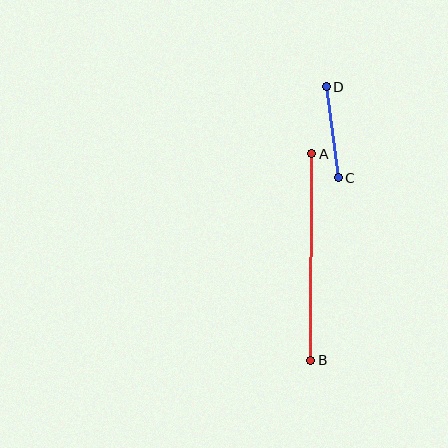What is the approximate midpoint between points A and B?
The midpoint is at approximately (311, 257) pixels.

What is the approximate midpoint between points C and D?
The midpoint is at approximately (332, 132) pixels.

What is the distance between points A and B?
The distance is approximately 207 pixels.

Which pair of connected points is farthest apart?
Points A and B are farthest apart.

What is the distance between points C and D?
The distance is approximately 92 pixels.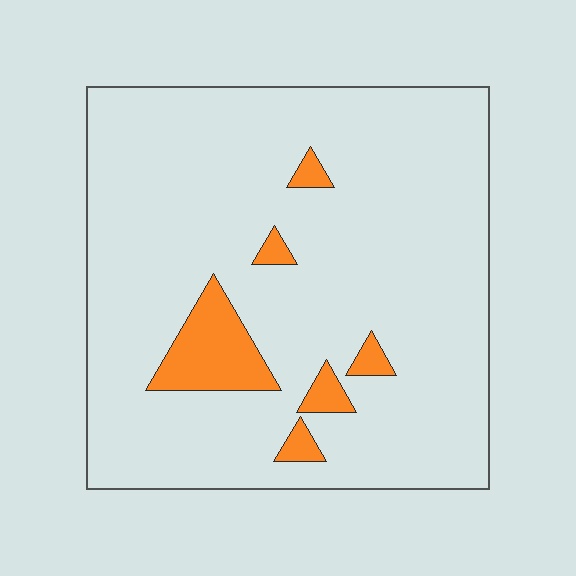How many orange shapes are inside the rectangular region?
6.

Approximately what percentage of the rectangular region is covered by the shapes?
Approximately 10%.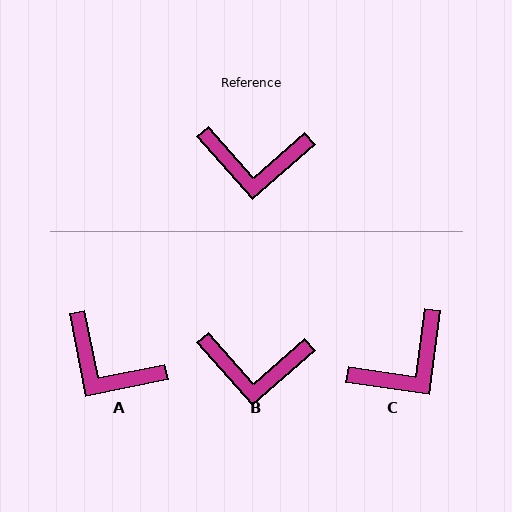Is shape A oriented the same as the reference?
No, it is off by about 30 degrees.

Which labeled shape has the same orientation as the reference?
B.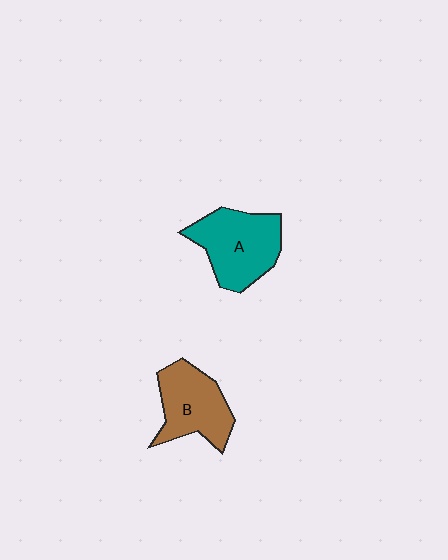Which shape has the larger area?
Shape A (teal).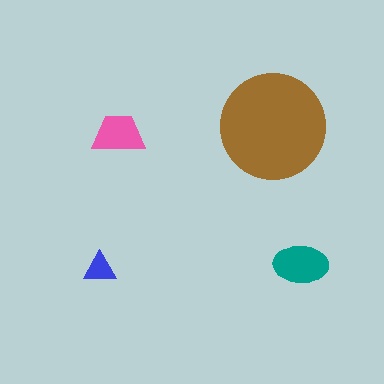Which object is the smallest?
The blue triangle.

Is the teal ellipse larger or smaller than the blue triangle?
Larger.